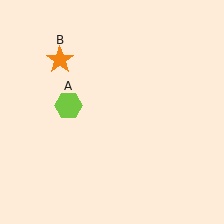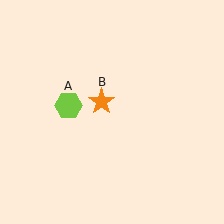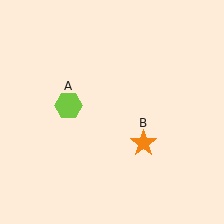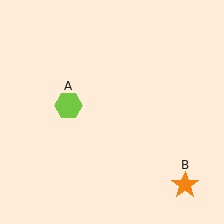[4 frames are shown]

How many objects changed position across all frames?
1 object changed position: orange star (object B).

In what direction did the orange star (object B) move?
The orange star (object B) moved down and to the right.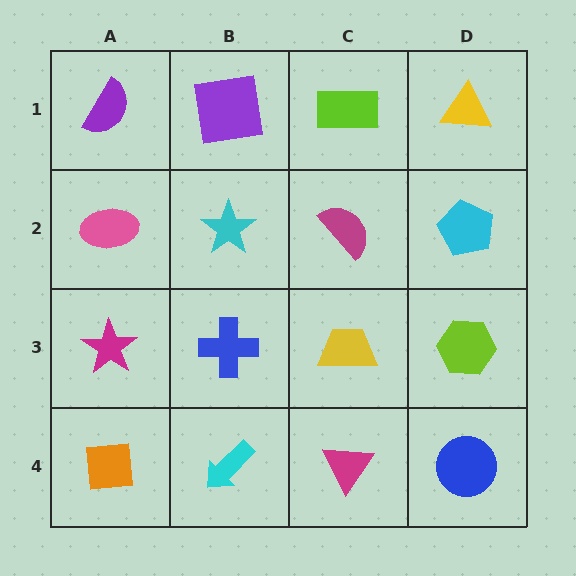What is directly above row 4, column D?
A lime hexagon.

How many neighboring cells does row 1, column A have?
2.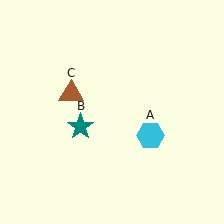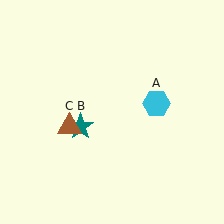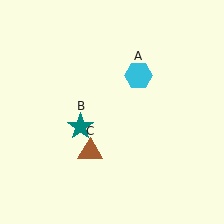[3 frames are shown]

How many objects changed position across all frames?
2 objects changed position: cyan hexagon (object A), brown triangle (object C).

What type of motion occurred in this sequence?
The cyan hexagon (object A), brown triangle (object C) rotated counterclockwise around the center of the scene.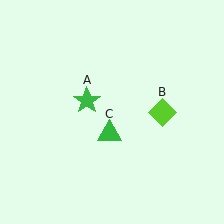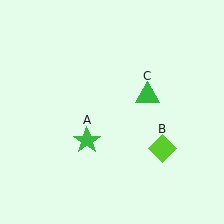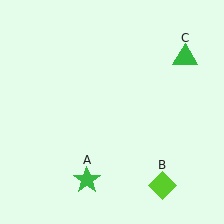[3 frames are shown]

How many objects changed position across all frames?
3 objects changed position: green star (object A), lime diamond (object B), green triangle (object C).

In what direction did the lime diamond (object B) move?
The lime diamond (object B) moved down.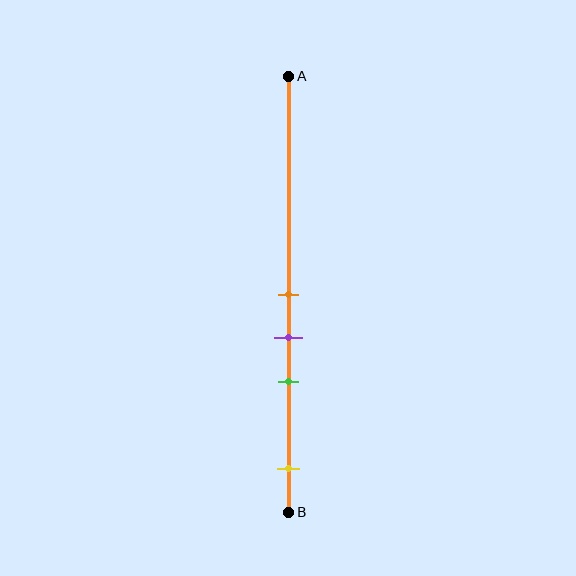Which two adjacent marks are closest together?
The orange and purple marks are the closest adjacent pair.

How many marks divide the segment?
There are 4 marks dividing the segment.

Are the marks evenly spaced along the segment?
No, the marks are not evenly spaced.